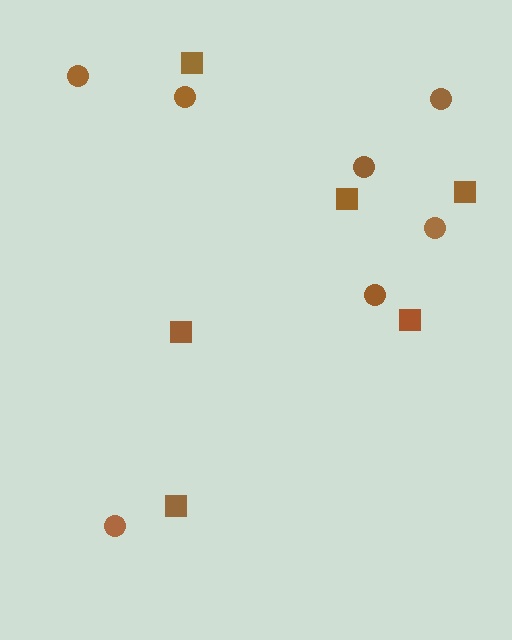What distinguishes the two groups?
There are 2 groups: one group of circles (7) and one group of squares (6).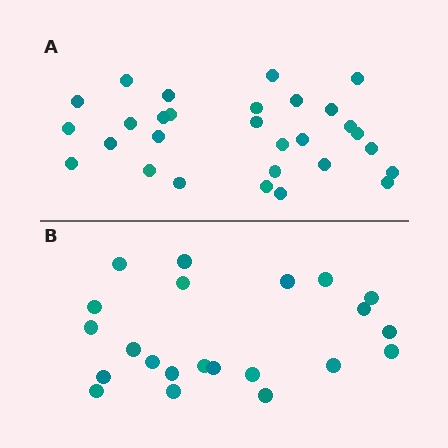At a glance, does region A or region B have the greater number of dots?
Region A (the top region) has more dots.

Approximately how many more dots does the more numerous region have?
Region A has roughly 8 or so more dots than region B.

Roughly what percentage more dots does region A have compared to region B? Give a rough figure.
About 30% more.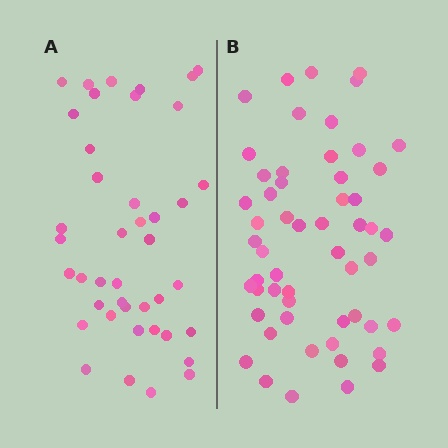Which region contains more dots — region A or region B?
Region B (the right region) has more dots.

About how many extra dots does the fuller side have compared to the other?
Region B has approximately 15 more dots than region A.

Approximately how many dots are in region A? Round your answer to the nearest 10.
About 40 dots. (The exact count is 42, which rounds to 40.)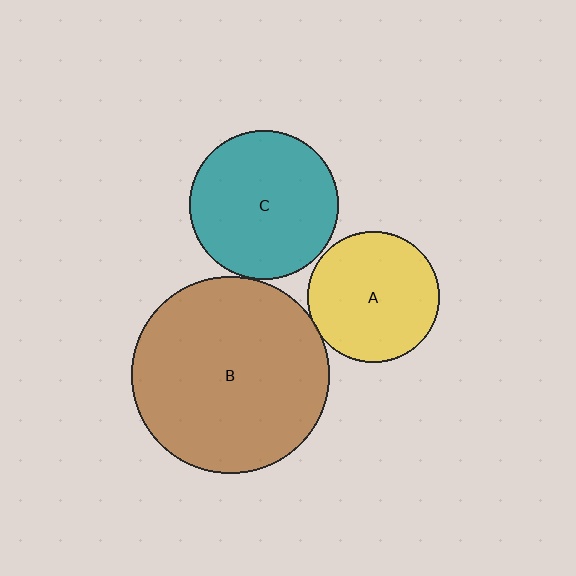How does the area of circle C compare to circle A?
Approximately 1.3 times.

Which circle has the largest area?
Circle B (brown).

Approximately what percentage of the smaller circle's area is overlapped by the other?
Approximately 5%.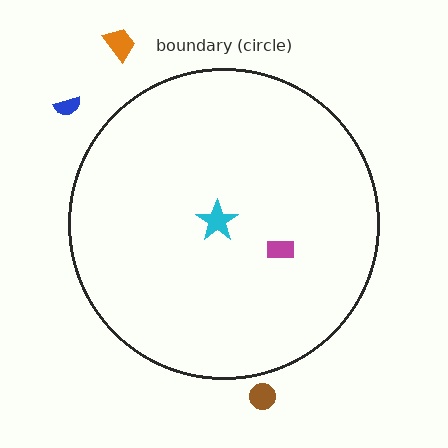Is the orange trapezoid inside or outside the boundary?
Outside.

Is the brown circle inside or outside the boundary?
Outside.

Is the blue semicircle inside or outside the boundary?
Outside.